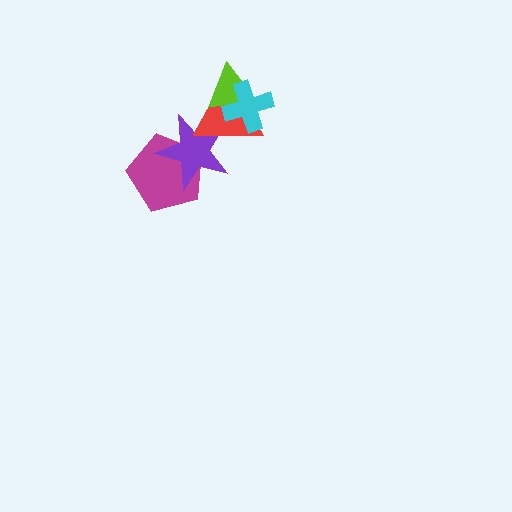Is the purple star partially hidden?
Yes, it is partially covered by another shape.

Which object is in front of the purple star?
The red triangle is in front of the purple star.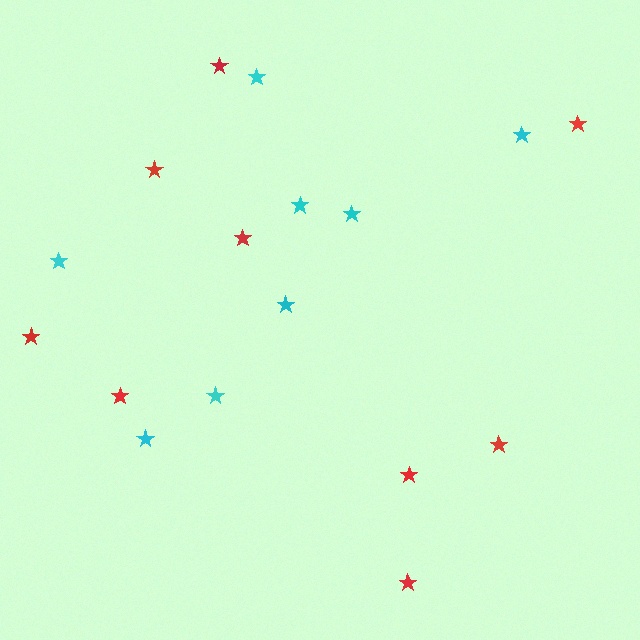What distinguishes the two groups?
There are 2 groups: one group of red stars (9) and one group of cyan stars (8).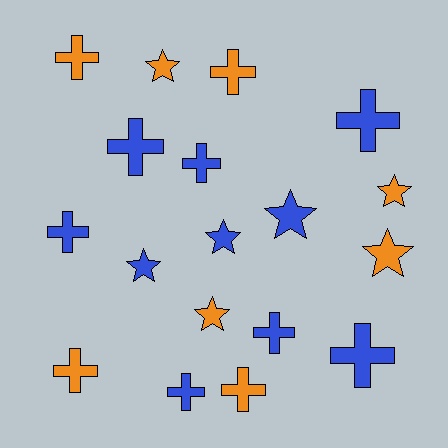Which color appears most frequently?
Blue, with 10 objects.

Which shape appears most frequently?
Cross, with 11 objects.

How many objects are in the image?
There are 18 objects.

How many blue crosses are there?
There are 7 blue crosses.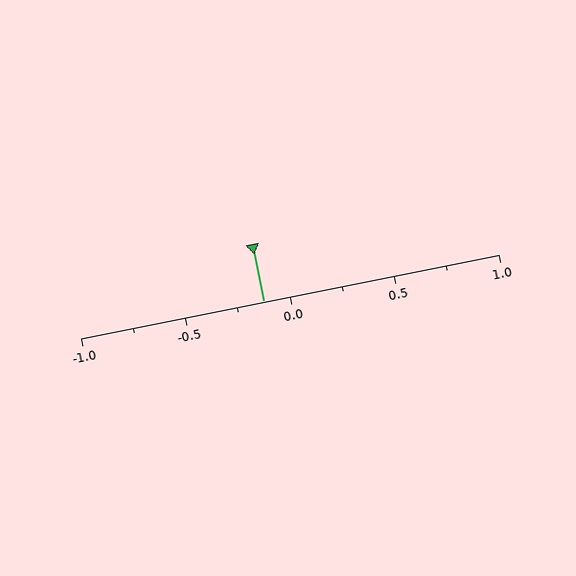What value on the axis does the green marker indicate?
The marker indicates approximately -0.12.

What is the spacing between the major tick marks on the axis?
The major ticks are spaced 0.5 apart.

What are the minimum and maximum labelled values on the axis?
The axis runs from -1.0 to 1.0.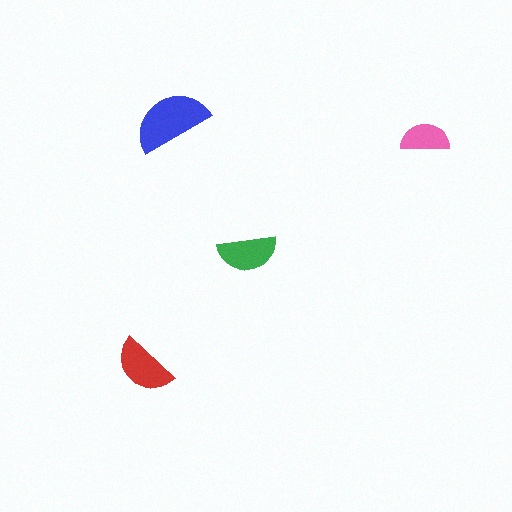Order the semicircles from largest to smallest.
the blue one, the red one, the green one, the pink one.